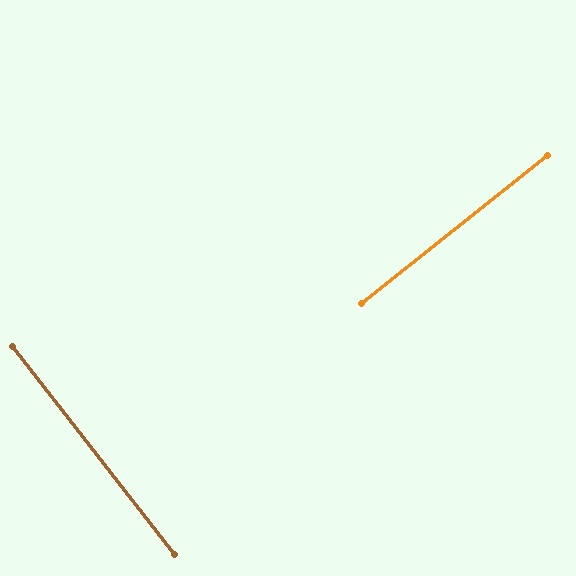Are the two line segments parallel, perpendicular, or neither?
Perpendicular — they meet at approximately 90°.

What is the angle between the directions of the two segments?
Approximately 90 degrees.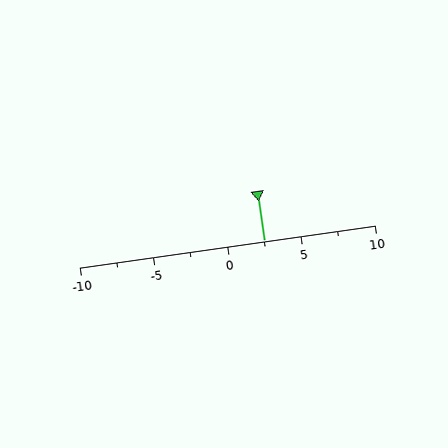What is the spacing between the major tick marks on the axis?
The major ticks are spaced 5 apart.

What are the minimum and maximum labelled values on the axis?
The axis runs from -10 to 10.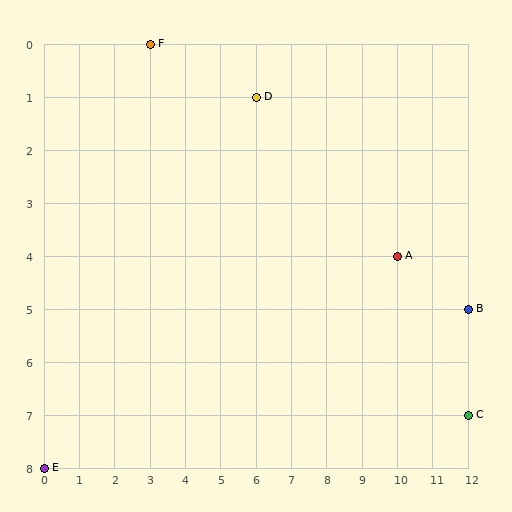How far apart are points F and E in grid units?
Points F and E are 3 columns and 8 rows apart (about 8.5 grid units diagonally).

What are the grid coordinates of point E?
Point E is at grid coordinates (0, 8).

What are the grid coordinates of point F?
Point F is at grid coordinates (3, 0).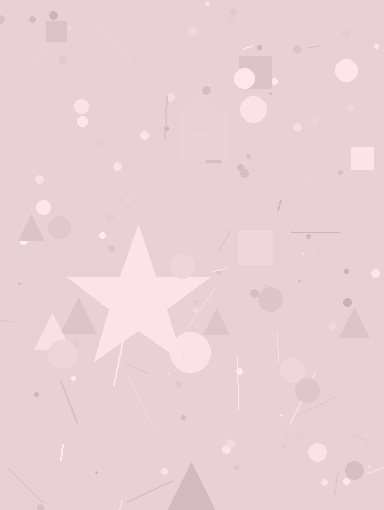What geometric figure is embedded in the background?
A star is embedded in the background.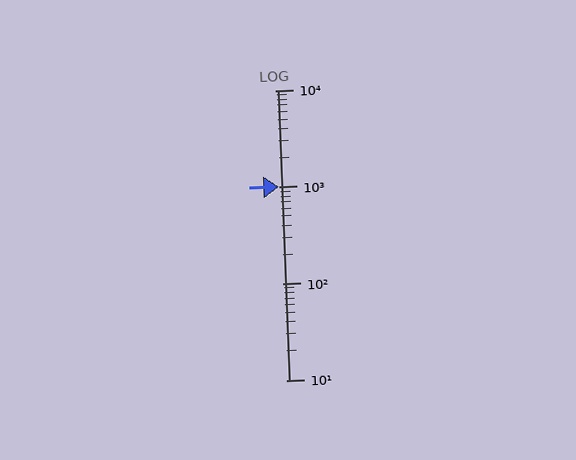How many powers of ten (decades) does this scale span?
The scale spans 3 decades, from 10 to 10000.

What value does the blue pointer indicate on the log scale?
The pointer indicates approximately 1000.